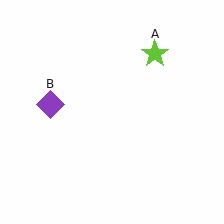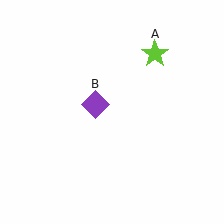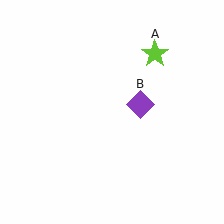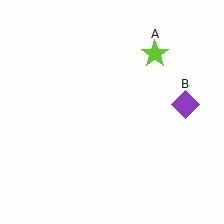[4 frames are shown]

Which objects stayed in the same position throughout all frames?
Lime star (object A) remained stationary.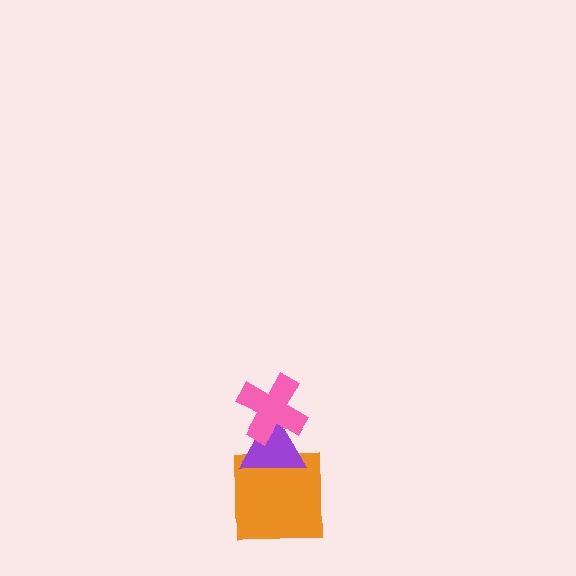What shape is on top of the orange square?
The purple triangle is on top of the orange square.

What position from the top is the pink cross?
The pink cross is 1st from the top.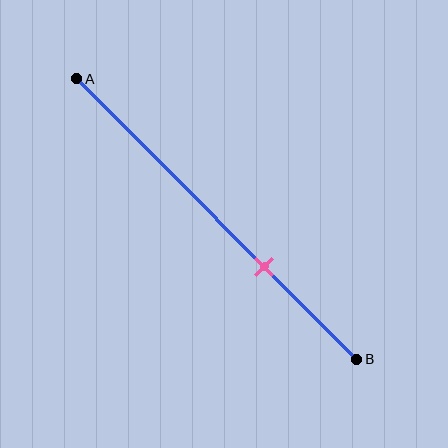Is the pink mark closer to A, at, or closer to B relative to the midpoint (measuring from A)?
The pink mark is closer to point B than the midpoint of segment AB.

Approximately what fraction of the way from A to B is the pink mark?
The pink mark is approximately 65% of the way from A to B.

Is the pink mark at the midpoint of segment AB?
No, the mark is at about 65% from A, not at the 50% midpoint.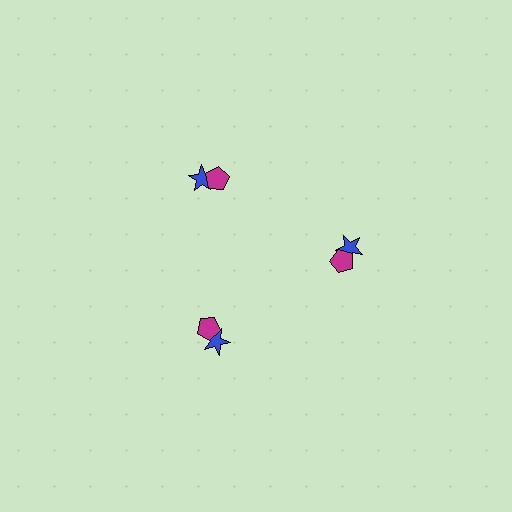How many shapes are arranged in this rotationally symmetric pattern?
There are 6 shapes, arranged in 3 groups of 2.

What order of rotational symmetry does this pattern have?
This pattern has 3-fold rotational symmetry.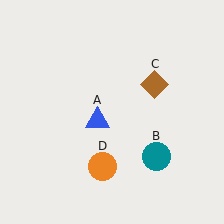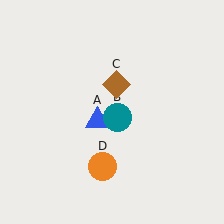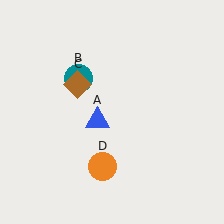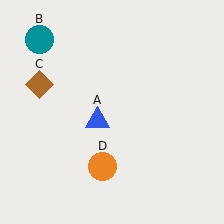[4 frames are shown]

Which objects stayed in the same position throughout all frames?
Blue triangle (object A) and orange circle (object D) remained stationary.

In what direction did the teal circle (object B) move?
The teal circle (object B) moved up and to the left.